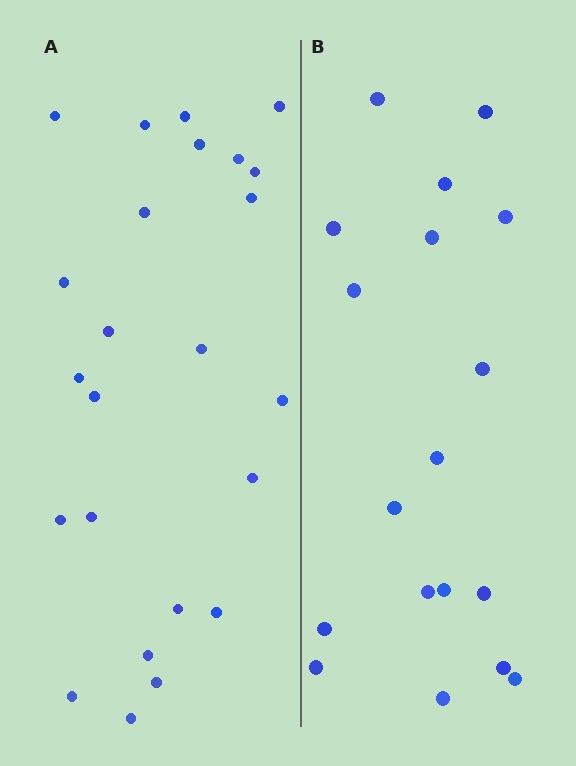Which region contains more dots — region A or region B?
Region A (the left region) has more dots.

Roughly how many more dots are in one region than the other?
Region A has about 6 more dots than region B.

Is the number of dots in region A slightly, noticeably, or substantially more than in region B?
Region A has noticeably more, but not dramatically so. The ratio is roughly 1.3 to 1.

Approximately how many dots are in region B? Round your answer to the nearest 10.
About 20 dots. (The exact count is 18, which rounds to 20.)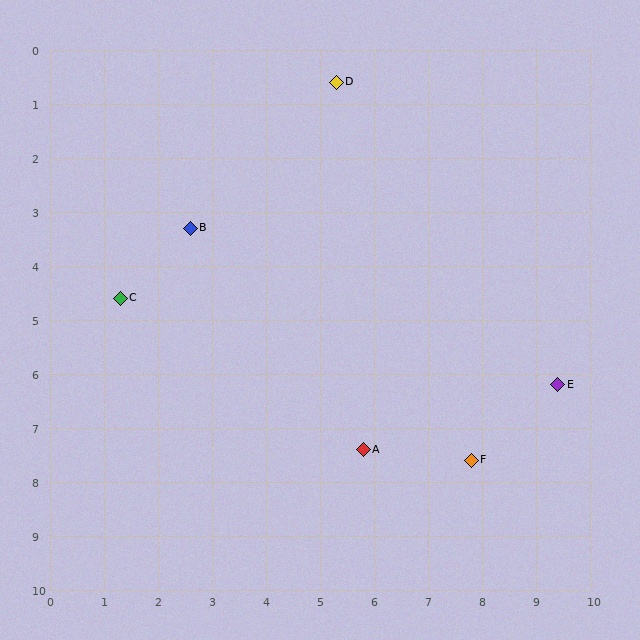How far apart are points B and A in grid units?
Points B and A are about 5.2 grid units apart.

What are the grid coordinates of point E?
Point E is at approximately (9.4, 6.2).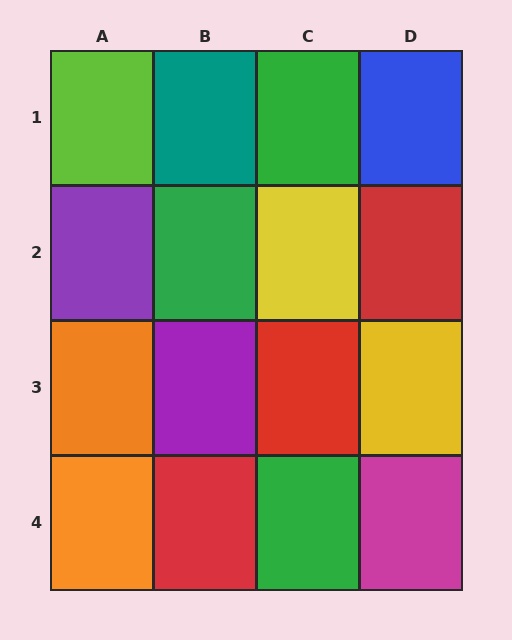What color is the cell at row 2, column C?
Yellow.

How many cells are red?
3 cells are red.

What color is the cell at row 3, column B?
Purple.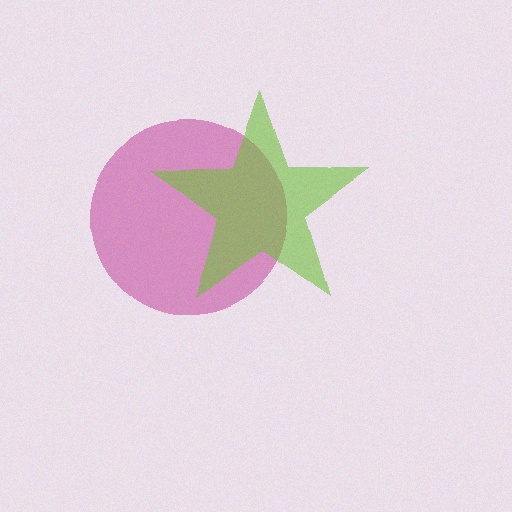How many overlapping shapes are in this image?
There are 2 overlapping shapes in the image.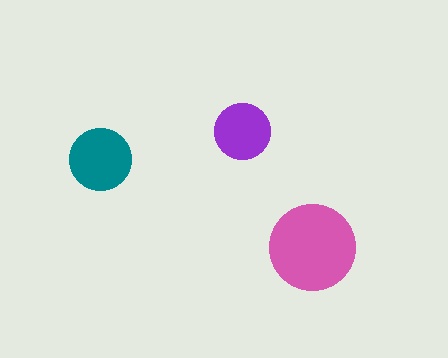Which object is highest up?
The purple circle is topmost.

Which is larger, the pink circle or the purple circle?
The pink one.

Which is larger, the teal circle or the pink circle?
The pink one.